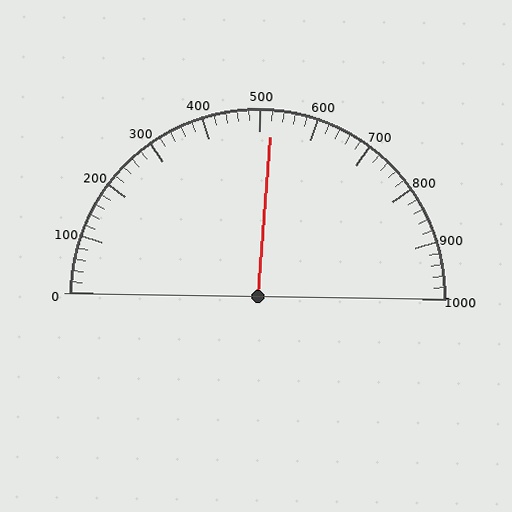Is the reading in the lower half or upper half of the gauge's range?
The reading is in the upper half of the range (0 to 1000).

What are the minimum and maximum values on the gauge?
The gauge ranges from 0 to 1000.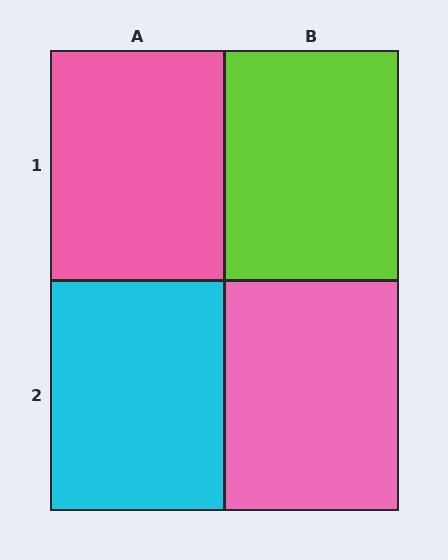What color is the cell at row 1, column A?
Pink.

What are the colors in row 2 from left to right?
Cyan, pink.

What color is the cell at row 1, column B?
Lime.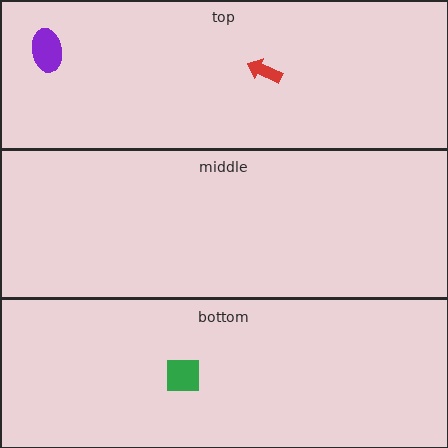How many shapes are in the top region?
2.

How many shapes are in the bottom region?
1.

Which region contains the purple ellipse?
The top region.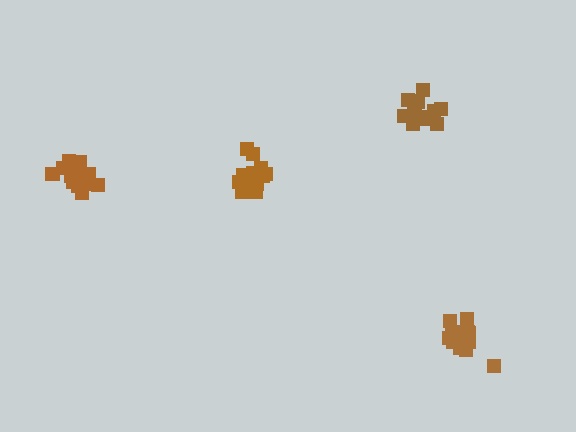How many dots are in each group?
Group 1: 15 dots, Group 2: 15 dots, Group 3: 13 dots, Group 4: 14 dots (57 total).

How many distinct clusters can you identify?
There are 4 distinct clusters.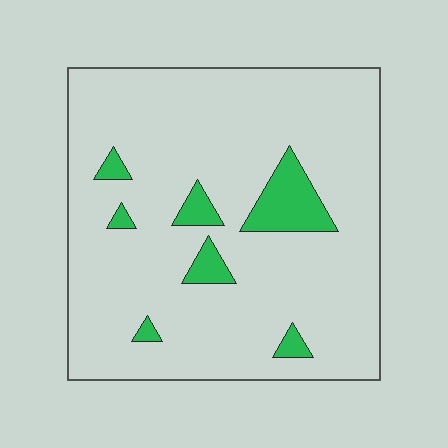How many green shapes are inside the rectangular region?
7.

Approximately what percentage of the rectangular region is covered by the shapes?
Approximately 10%.